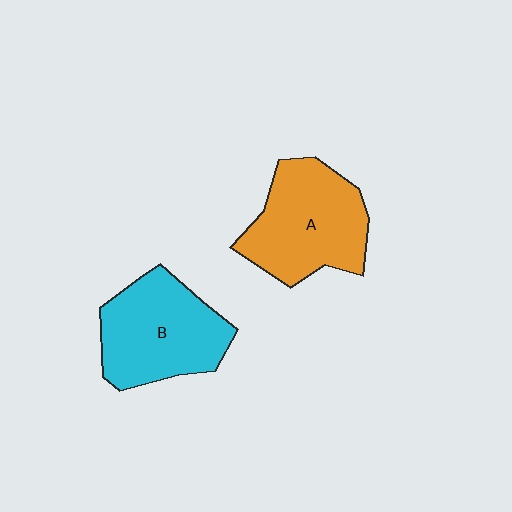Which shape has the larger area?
Shape A (orange).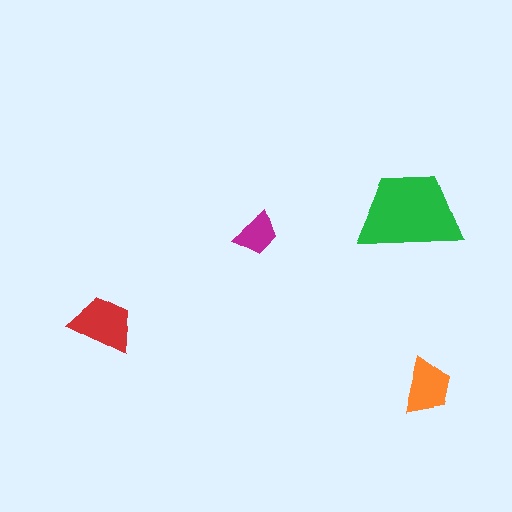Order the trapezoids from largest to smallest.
the green one, the red one, the orange one, the magenta one.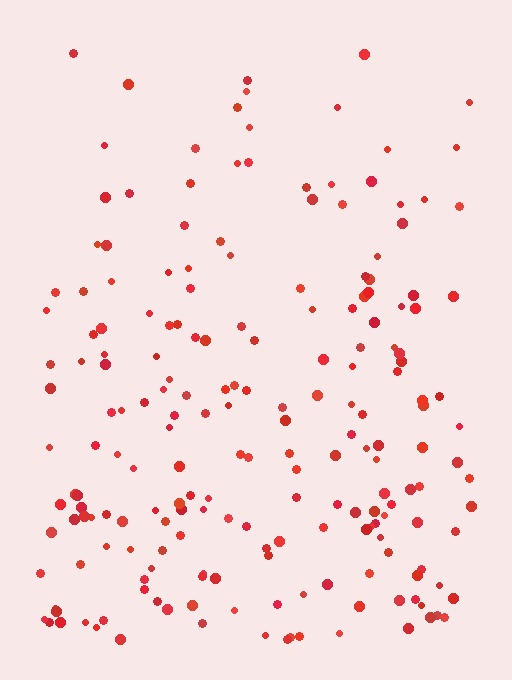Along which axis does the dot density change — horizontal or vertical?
Vertical.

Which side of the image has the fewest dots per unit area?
The top.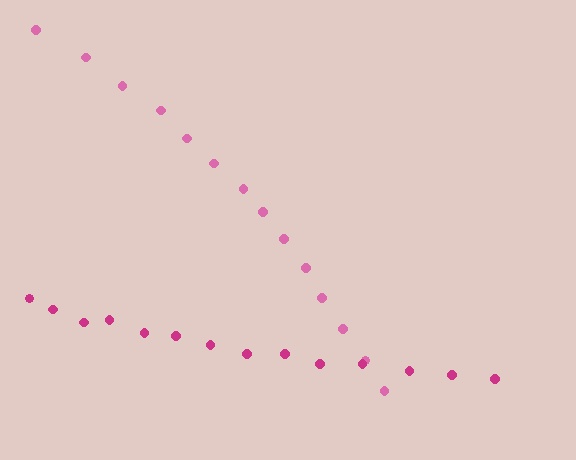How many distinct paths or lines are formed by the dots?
There are 2 distinct paths.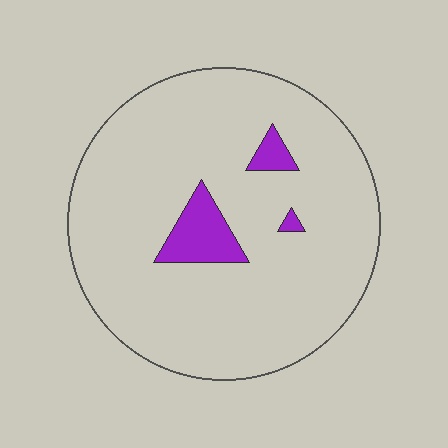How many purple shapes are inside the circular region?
3.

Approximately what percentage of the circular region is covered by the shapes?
Approximately 10%.